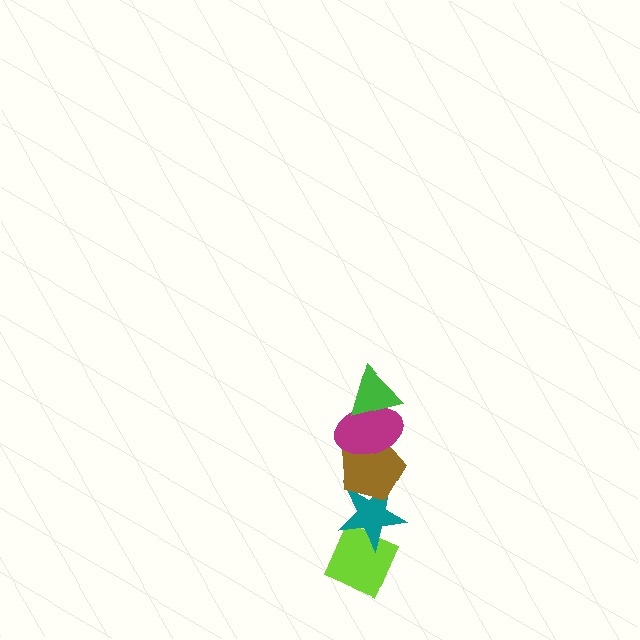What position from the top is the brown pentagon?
The brown pentagon is 3rd from the top.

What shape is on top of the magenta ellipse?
The green triangle is on top of the magenta ellipse.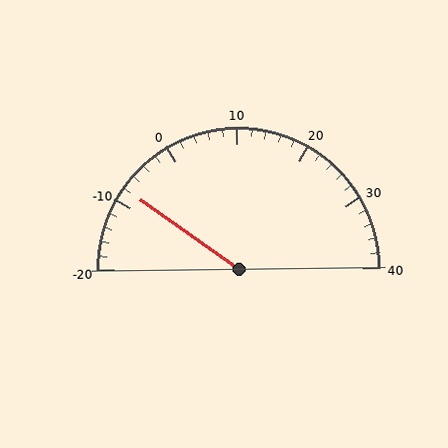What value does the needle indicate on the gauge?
The needle indicates approximately -8.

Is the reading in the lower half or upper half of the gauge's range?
The reading is in the lower half of the range (-20 to 40).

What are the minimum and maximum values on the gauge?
The gauge ranges from -20 to 40.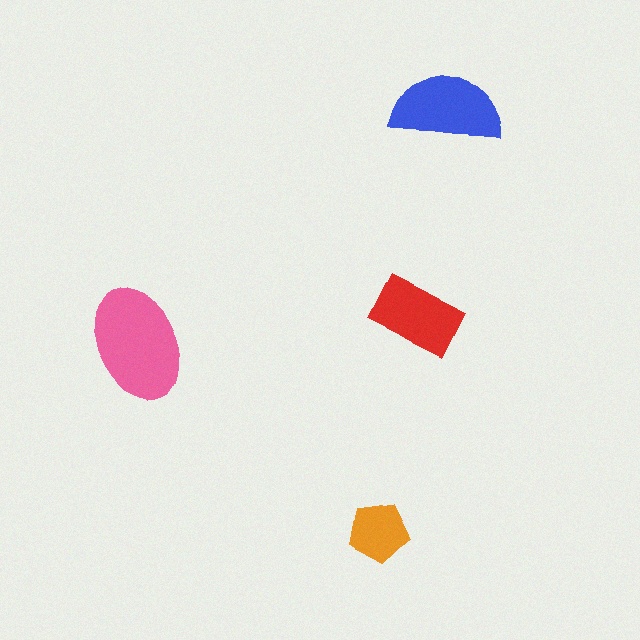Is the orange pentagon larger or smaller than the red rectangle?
Smaller.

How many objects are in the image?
There are 4 objects in the image.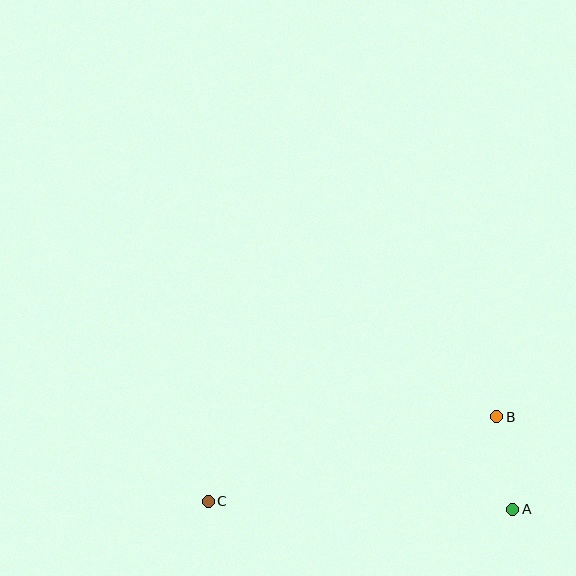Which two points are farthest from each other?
Points A and C are farthest from each other.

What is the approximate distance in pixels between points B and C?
The distance between B and C is approximately 301 pixels.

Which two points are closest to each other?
Points A and B are closest to each other.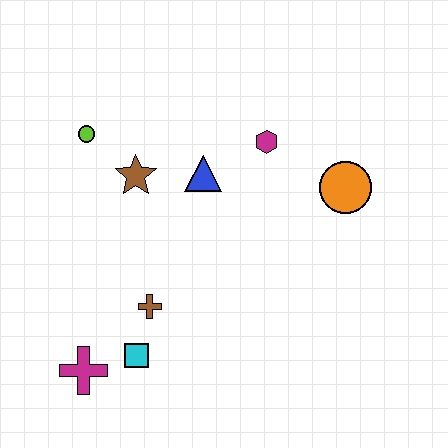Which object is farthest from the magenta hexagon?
The magenta cross is farthest from the magenta hexagon.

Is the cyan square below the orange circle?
Yes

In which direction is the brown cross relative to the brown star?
The brown cross is below the brown star.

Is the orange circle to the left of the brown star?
No